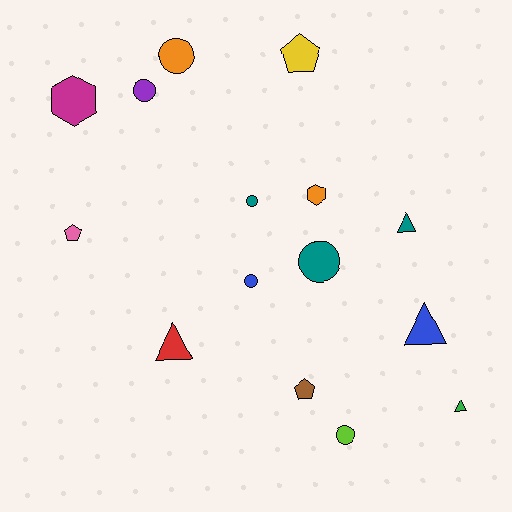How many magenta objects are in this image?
There is 1 magenta object.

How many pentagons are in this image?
There are 3 pentagons.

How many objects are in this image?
There are 15 objects.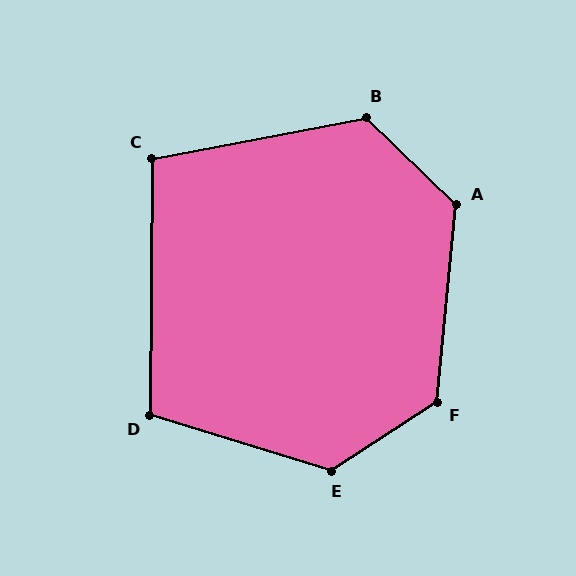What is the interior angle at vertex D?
Approximately 107 degrees (obtuse).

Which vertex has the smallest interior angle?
C, at approximately 101 degrees.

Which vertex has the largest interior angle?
E, at approximately 130 degrees.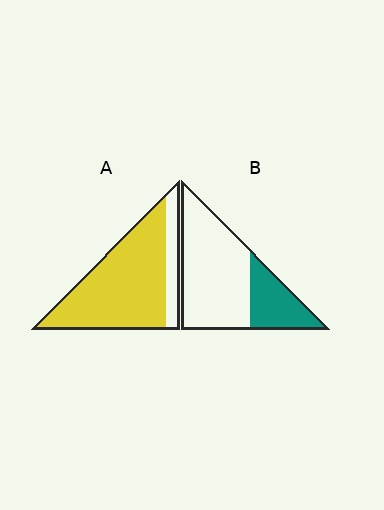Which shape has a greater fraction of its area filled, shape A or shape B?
Shape A.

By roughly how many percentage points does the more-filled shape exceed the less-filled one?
By roughly 55 percentage points (A over B).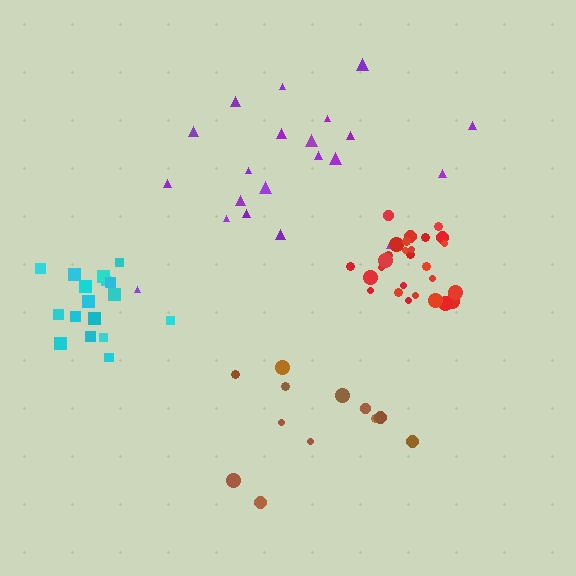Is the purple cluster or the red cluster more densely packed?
Red.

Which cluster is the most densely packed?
Red.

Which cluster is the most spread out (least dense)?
Purple.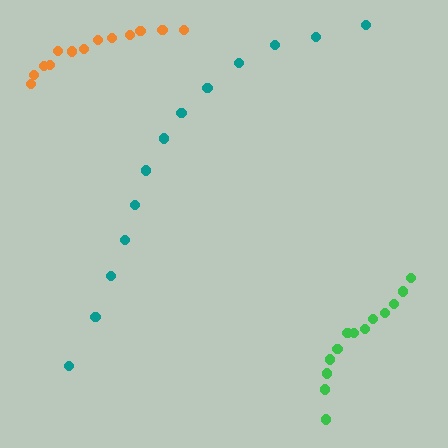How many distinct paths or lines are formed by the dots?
There are 3 distinct paths.